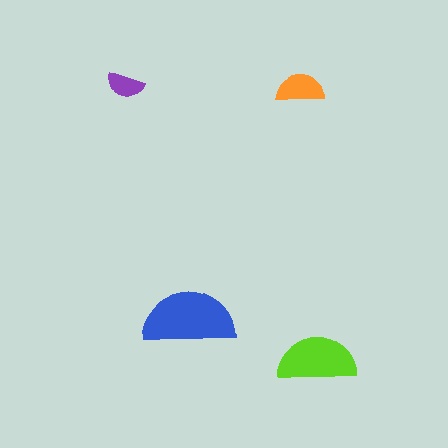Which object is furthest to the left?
The purple semicircle is leftmost.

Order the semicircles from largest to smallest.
the blue one, the lime one, the orange one, the purple one.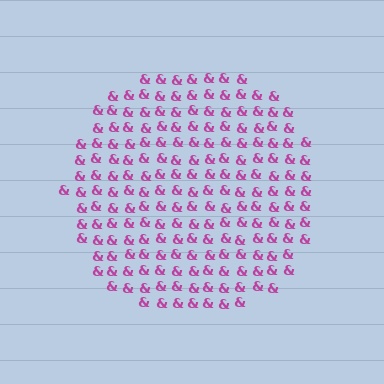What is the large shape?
The large shape is a circle.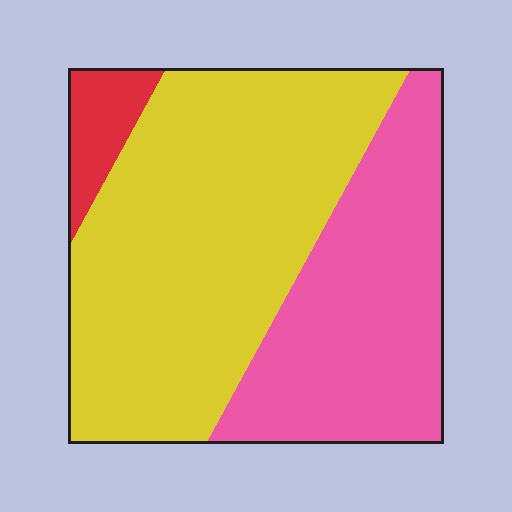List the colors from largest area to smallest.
From largest to smallest: yellow, pink, red.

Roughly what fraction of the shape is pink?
Pink takes up about three eighths (3/8) of the shape.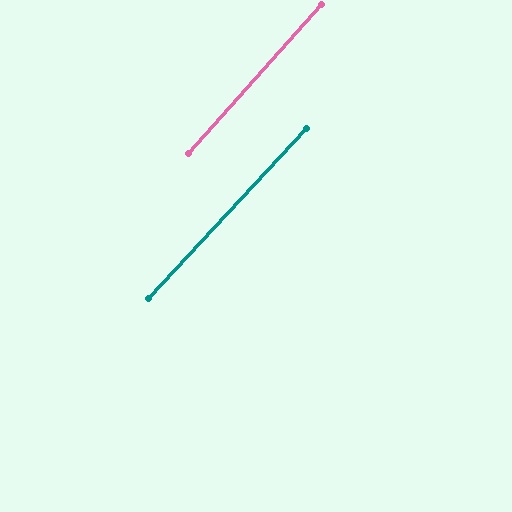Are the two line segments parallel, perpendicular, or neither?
Parallel — their directions differ by only 1.2°.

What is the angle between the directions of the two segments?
Approximately 1 degree.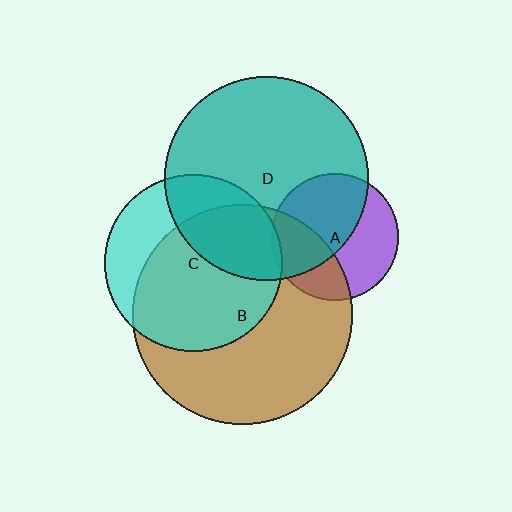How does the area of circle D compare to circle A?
Approximately 2.6 times.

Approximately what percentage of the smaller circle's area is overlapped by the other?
Approximately 55%.